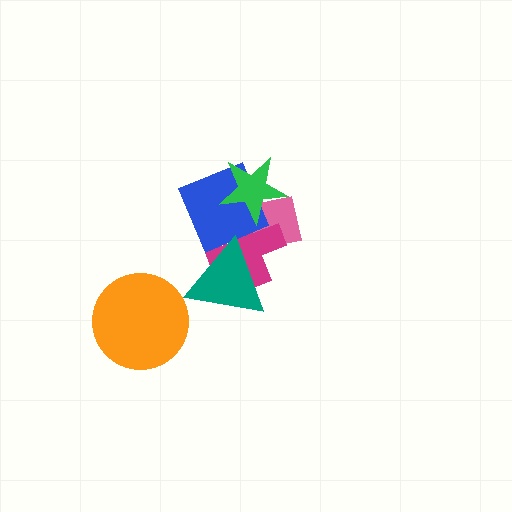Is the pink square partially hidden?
Yes, it is partially covered by another shape.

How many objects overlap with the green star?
3 objects overlap with the green star.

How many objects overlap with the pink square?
3 objects overlap with the pink square.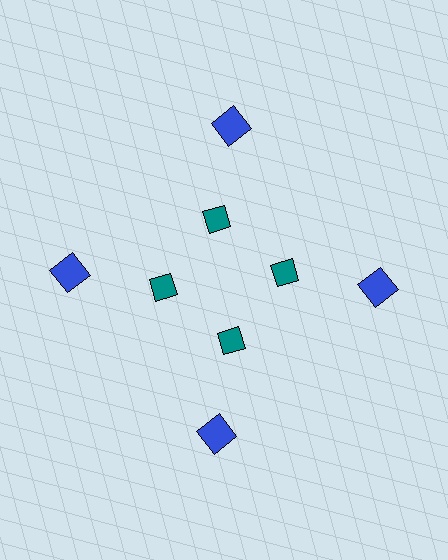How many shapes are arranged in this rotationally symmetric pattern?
There are 8 shapes, arranged in 4 groups of 2.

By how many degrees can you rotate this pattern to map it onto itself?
The pattern maps onto itself every 90 degrees of rotation.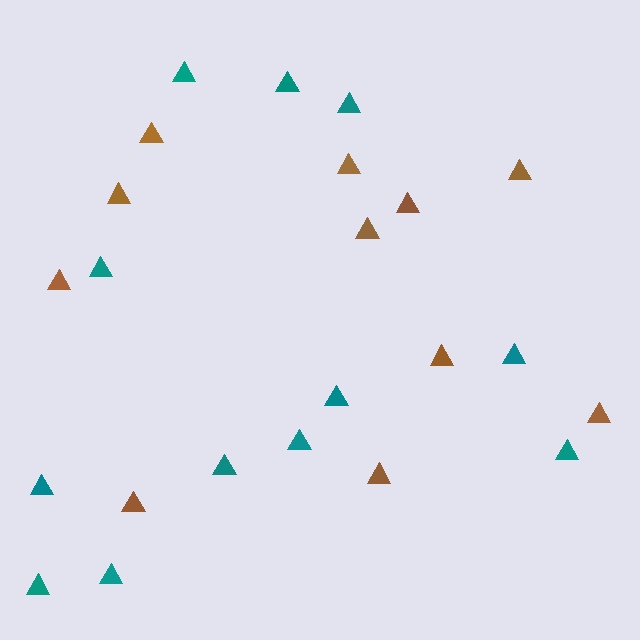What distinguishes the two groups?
There are 2 groups: one group of teal triangles (12) and one group of brown triangles (11).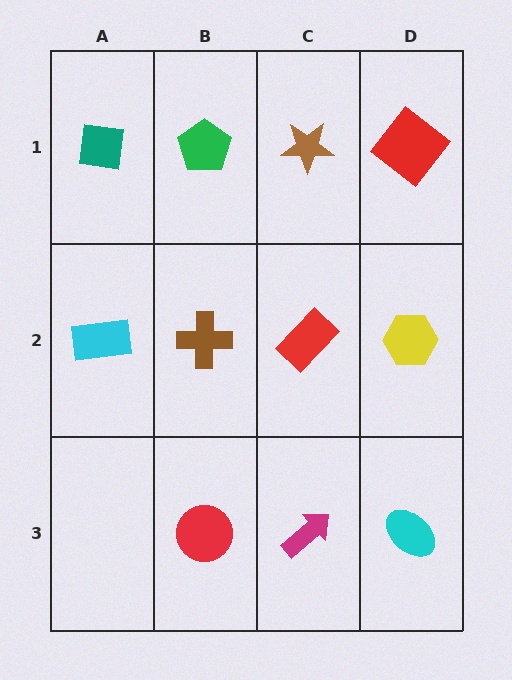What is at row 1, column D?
A red diamond.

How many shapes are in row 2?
4 shapes.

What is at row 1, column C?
A brown star.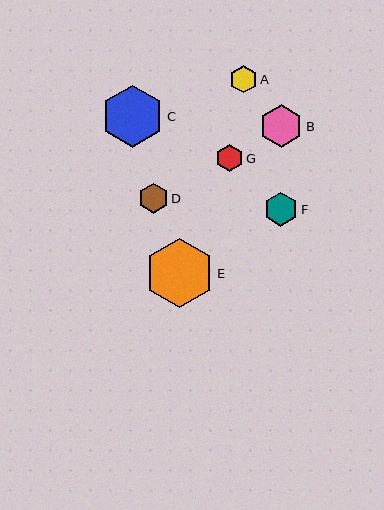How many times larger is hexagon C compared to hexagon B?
Hexagon C is approximately 1.5 times the size of hexagon B.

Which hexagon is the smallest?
Hexagon G is the smallest with a size of approximately 27 pixels.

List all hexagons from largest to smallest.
From largest to smallest: E, C, B, F, D, A, G.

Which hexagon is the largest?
Hexagon E is the largest with a size of approximately 69 pixels.